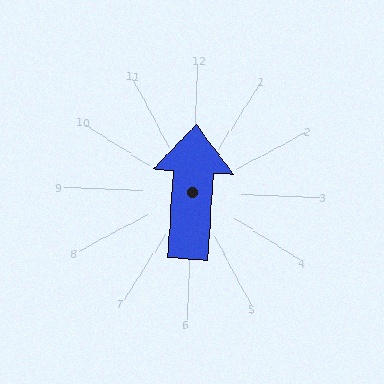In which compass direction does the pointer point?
North.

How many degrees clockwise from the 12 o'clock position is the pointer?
Approximately 2 degrees.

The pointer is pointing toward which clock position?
Roughly 12 o'clock.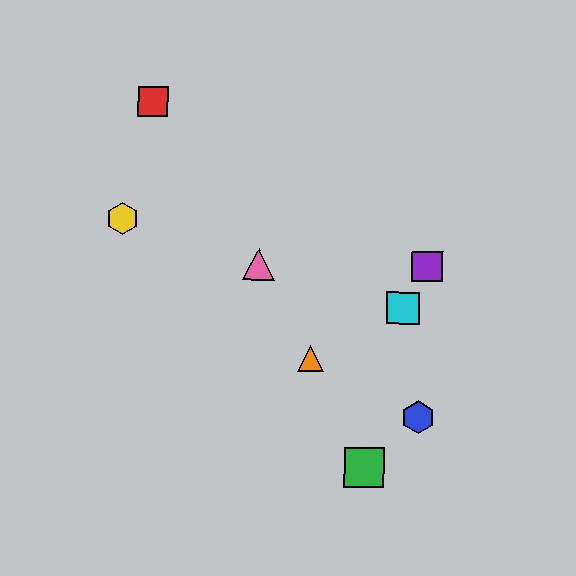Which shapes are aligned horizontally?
The purple square, the pink triangle are aligned horizontally.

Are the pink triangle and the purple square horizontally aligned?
Yes, both are at y≈264.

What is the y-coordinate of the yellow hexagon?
The yellow hexagon is at y≈218.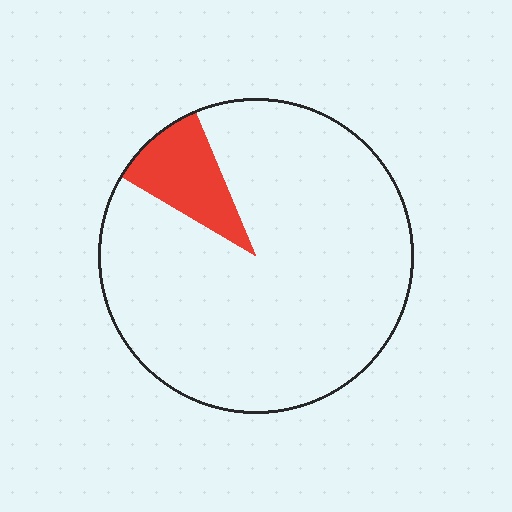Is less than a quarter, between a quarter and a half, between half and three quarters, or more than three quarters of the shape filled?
Less than a quarter.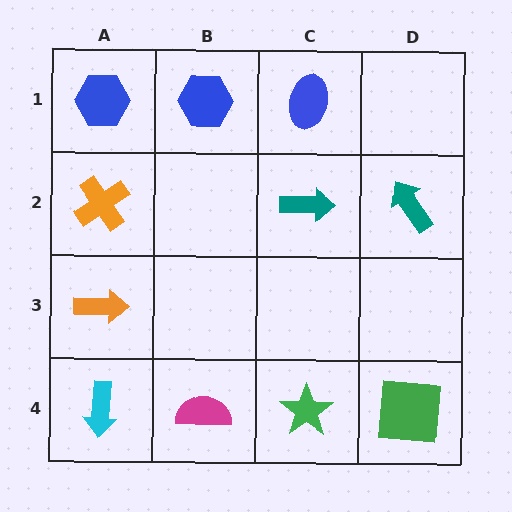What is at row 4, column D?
A green square.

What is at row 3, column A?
An orange arrow.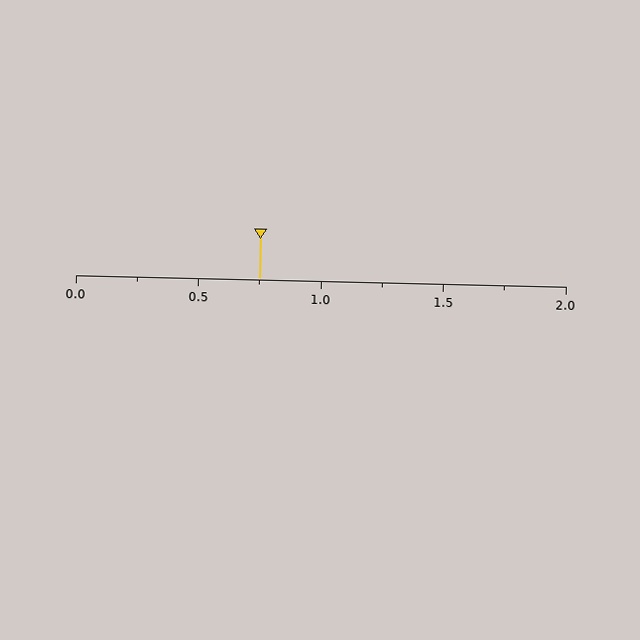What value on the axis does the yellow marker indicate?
The marker indicates approximately 0.75.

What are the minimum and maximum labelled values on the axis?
The axis runs from 0.0 to 2.0.